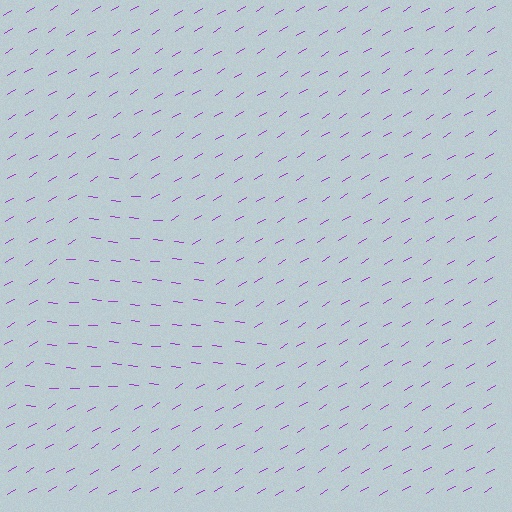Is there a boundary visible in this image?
Yes, there is a texture boundary formed by a change in line orientation.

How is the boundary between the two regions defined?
The boundary is defined purely by a change in line orientation (approximately 36 degrees difference). All lines are the same color and thickness.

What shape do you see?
I see a triangle.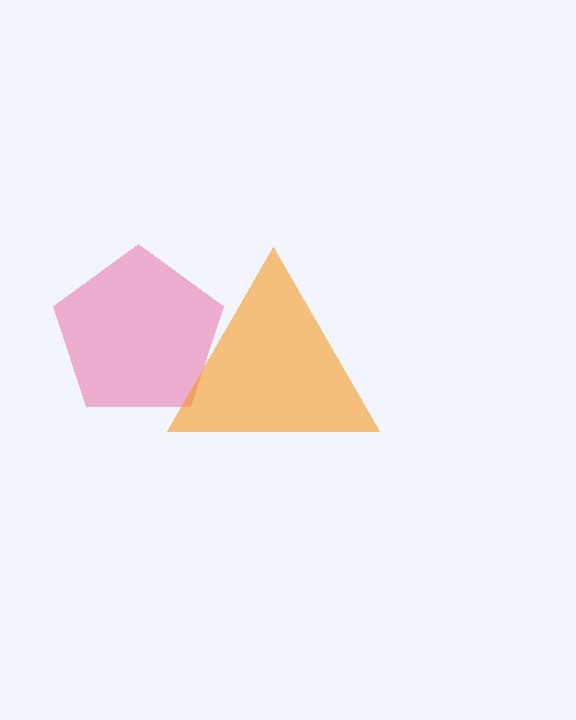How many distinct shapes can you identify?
There are 2 distinct shapes: a pink pentagon, an orange triangle.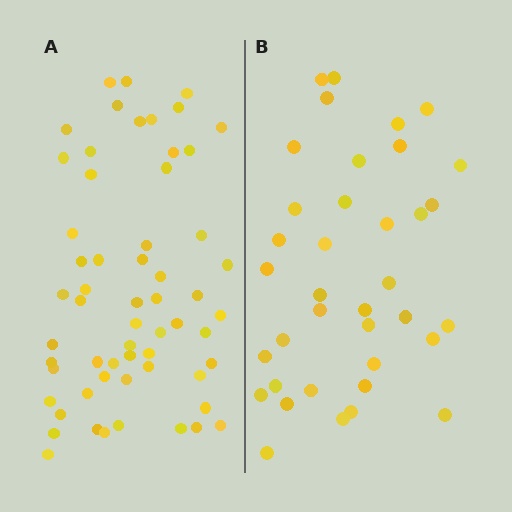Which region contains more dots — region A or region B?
Region A (the left region) has more dots.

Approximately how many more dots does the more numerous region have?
Region A has approximately 20 more dots than region B.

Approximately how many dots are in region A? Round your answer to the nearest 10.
About 60 dots. (The exact count is 59, which rounds to 60.)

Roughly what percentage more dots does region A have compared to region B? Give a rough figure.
About 60% more.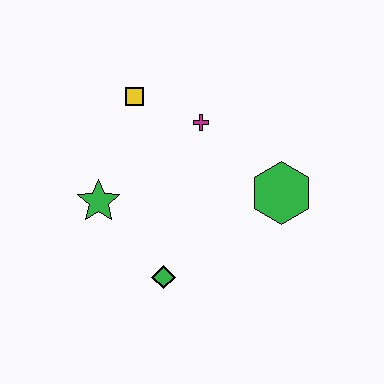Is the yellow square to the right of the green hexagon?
No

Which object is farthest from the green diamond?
The yellow square is farthest from the green diamond.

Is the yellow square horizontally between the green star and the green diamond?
Yes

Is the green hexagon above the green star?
Yes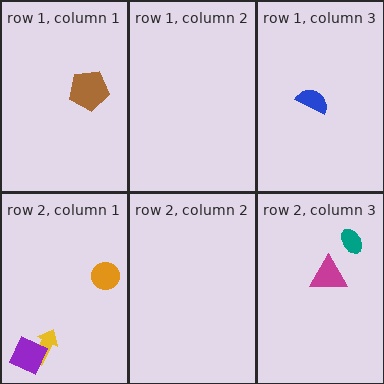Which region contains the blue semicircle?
The row 1, column 3 region.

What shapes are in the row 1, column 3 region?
The blue semicircle.